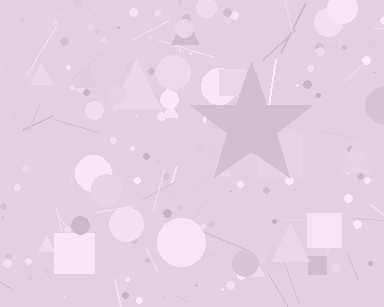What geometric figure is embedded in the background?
A star is embedded in the background.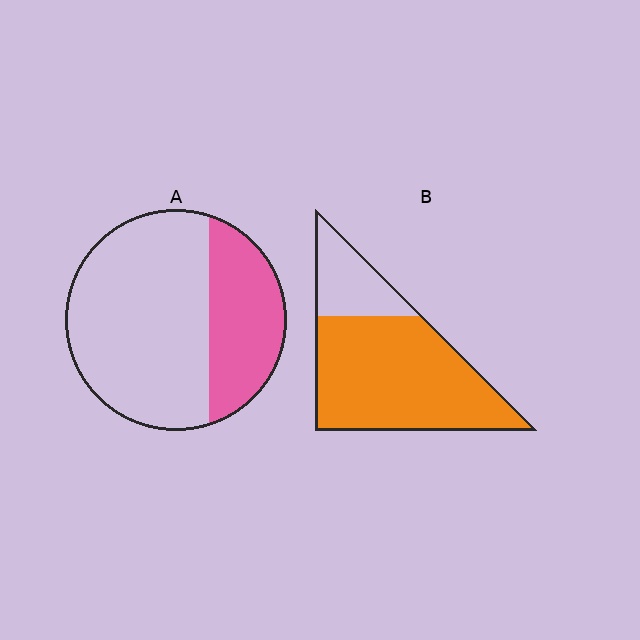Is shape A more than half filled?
No.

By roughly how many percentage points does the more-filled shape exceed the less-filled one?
By roughly 45 percentage points (B over A).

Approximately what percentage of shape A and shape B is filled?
A is approximately 30% and B is approximately 75%.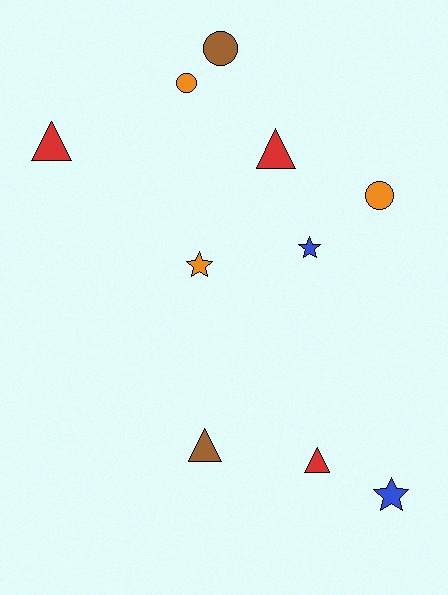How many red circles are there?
There are no red circles.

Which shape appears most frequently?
Triangle, with 4 objects.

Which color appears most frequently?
Red, with 3 objects.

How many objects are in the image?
There are 10 objects.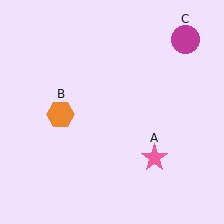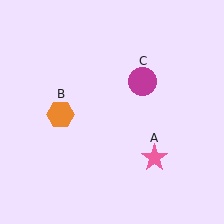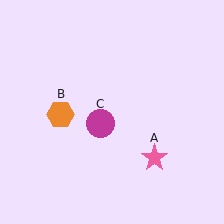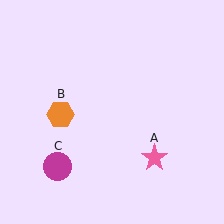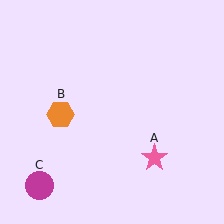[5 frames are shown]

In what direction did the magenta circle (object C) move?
The magenta circle (object C) moved down and to the left.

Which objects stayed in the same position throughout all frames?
Pink star (object A) and orange hexagon (object B) remained stationary.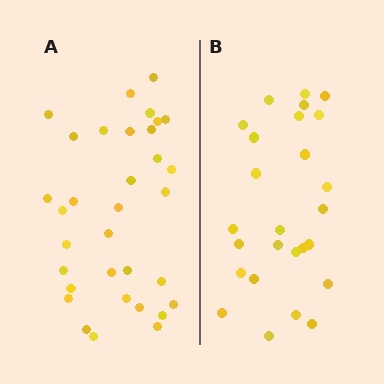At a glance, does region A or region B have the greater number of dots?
Region A (the left region) has more dots.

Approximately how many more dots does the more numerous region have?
Region A has roughly 8 or so more dots than region B.